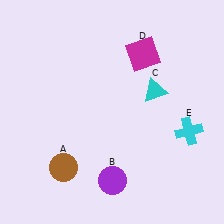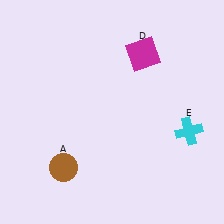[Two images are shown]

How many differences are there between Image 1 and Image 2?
There are 2 differences between the two images.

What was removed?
The cyan triangle (C), the purple circle (B) were removed in Image 2.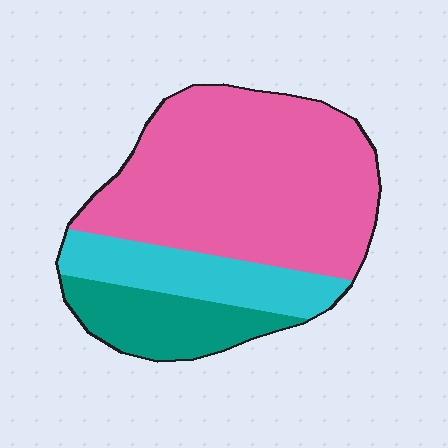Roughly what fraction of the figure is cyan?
Cyan covers 19% of the figure.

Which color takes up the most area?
Pink, at roughly 65%.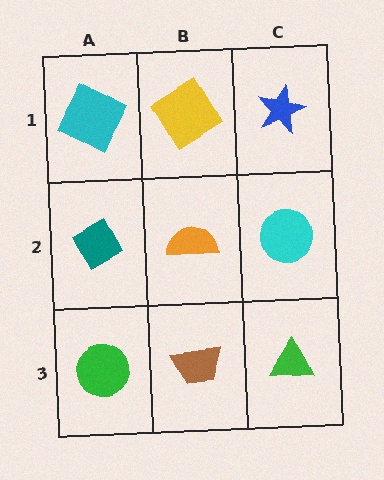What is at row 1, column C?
A blue star.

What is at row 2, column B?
An orange semicircle.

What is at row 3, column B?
A brown trapezoid.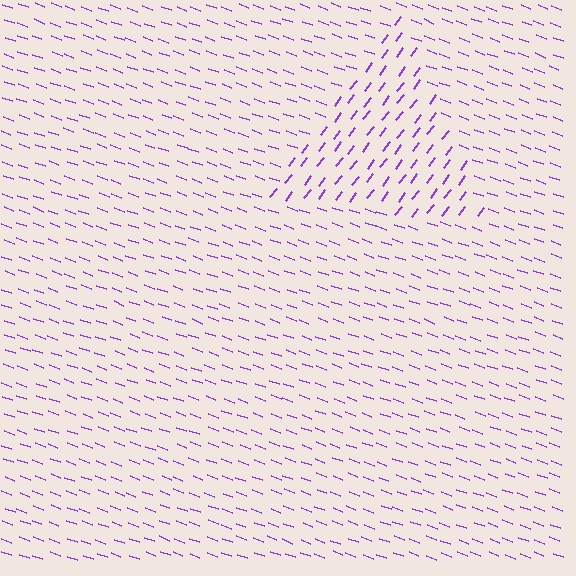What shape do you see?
I see a triangle.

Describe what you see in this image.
The image is filled with small purple line segments. A triangle region in the image has lines oriented differently from the surrounding lines, creating a visible texture boundary.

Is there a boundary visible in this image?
Yes, there is a texture boundary formed by a change in line orientation.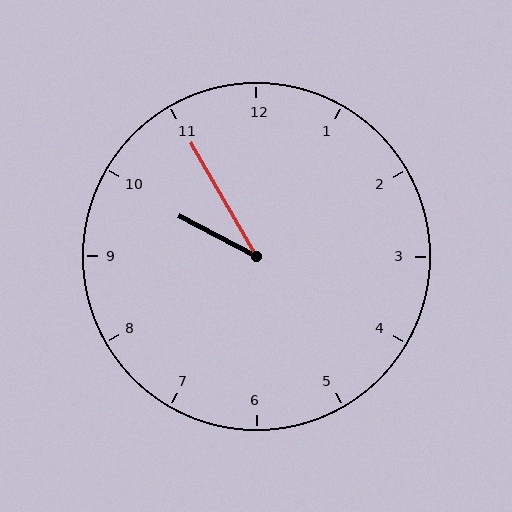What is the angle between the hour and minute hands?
Approximately 32 degrees.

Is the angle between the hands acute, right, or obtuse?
It is acute.